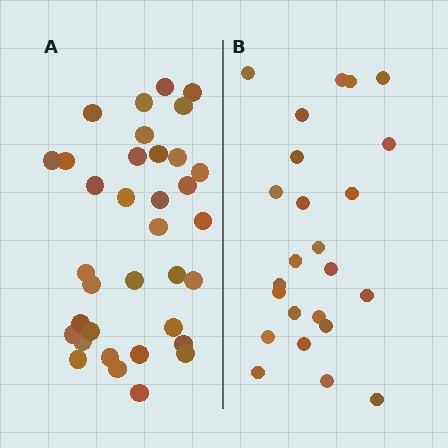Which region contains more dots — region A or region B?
Region A (the left region) has more dots.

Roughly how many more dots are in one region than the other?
Region A has roughly 12 or so more dots than region B.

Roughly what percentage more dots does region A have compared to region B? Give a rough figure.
About 45% more.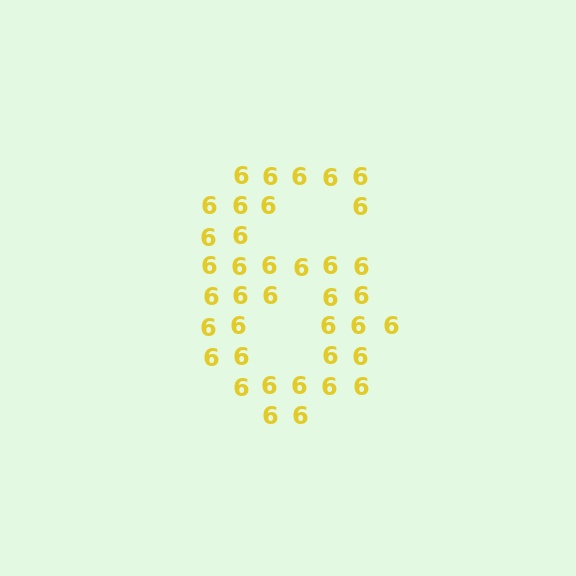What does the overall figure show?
The overall figure shows the digit 6.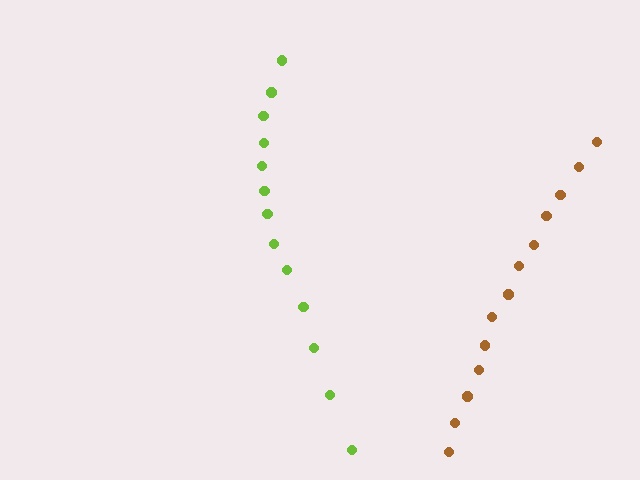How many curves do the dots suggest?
There are 2 distinct paths.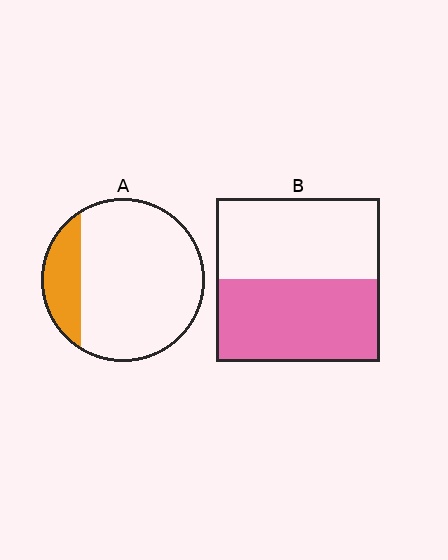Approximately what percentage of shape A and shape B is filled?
A is approximately 20% and B is approximately 50%.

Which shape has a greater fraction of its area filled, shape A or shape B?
Shape B.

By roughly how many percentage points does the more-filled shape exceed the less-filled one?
By roughly 30 percentage points (B over A).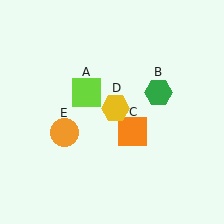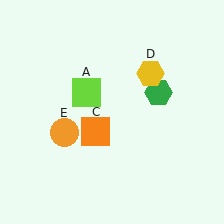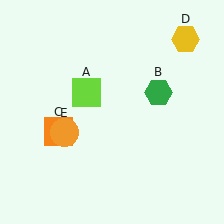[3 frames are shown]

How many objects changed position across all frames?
2 objects changed position: orange square (object C), yellow hexagon (object D).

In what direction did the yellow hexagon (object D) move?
The yellow hexagon (object D) moved up and to the right.